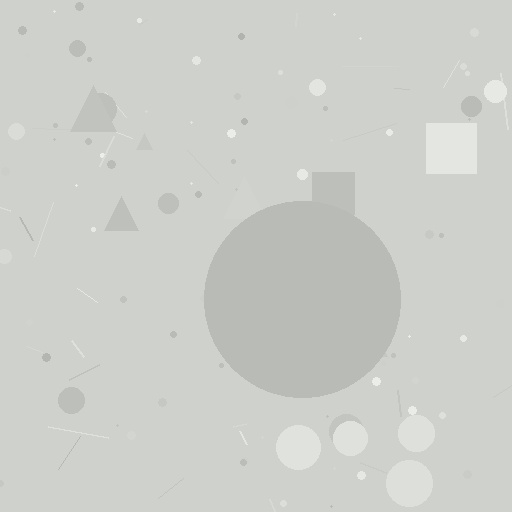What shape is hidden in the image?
A circle is hidden in the image.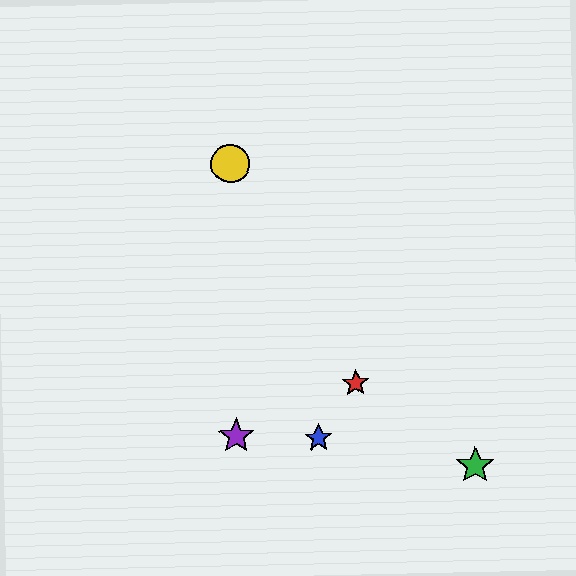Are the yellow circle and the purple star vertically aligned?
Yes, both are at x≈230.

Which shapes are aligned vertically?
The yellow circle, the purple star are aligned vertically.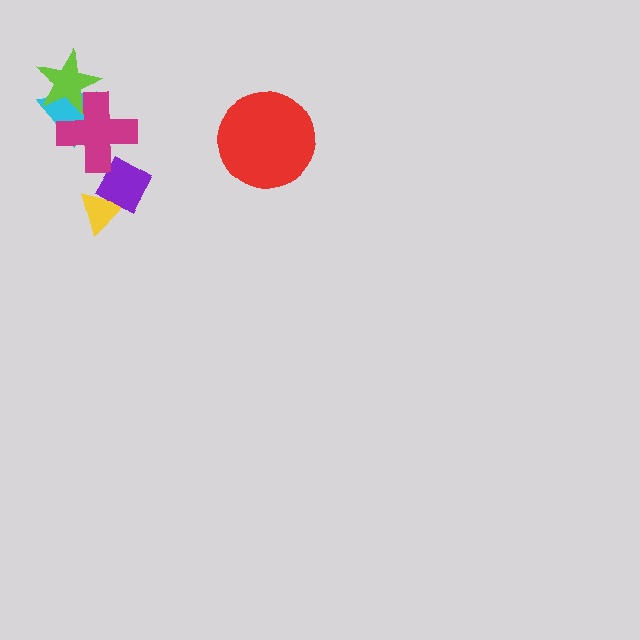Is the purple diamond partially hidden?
Yes, it is partially covered by another shape.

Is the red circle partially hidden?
No, no other shape covers it.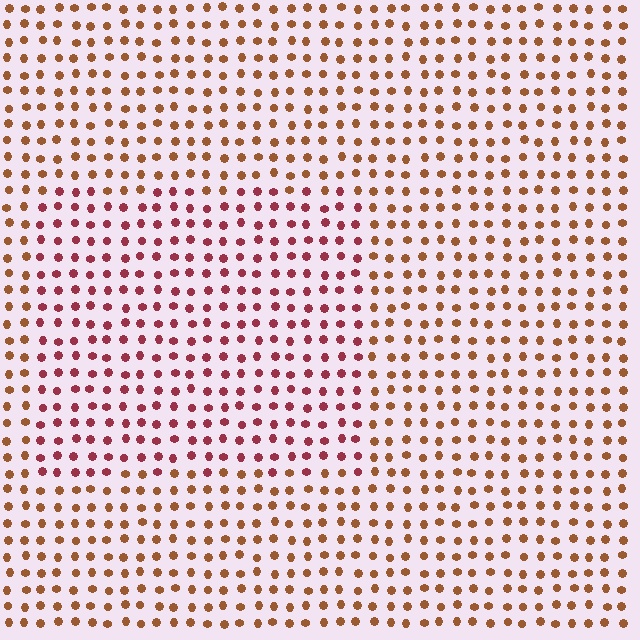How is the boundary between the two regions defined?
The boundary is defined purely by a slight shift in hue (about 36 degrees). Spacing, size, and orientation are identical on both sides.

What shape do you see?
I see a rectangle.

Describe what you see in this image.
The image is filled with small brown elements in a uniform arrangement. A rectangle-shaped region is visible where the elements are tinted to a slightly different hue, forming a subtle color boundary.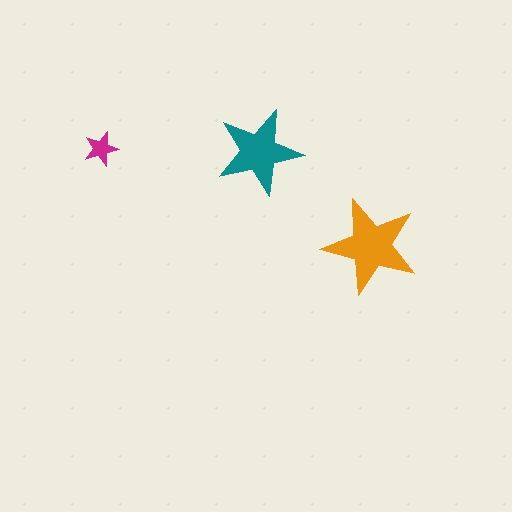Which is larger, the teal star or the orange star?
The orange one.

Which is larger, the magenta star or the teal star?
The teal one.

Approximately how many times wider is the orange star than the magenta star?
About 3 times wider.